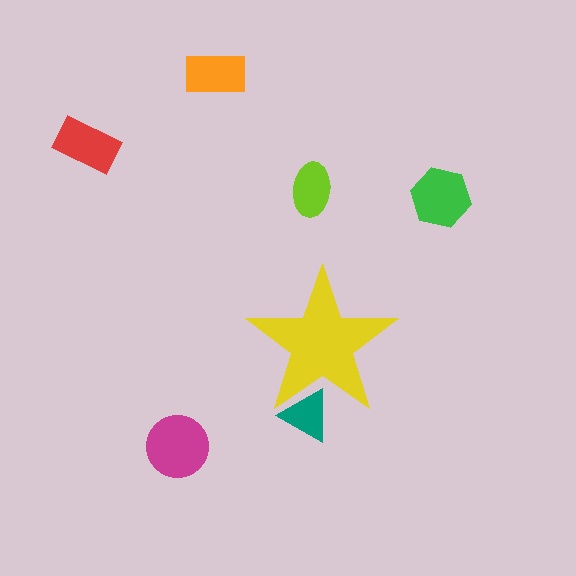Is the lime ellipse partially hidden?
No, the lime ellipse is fully visible.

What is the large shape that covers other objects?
A yellow star.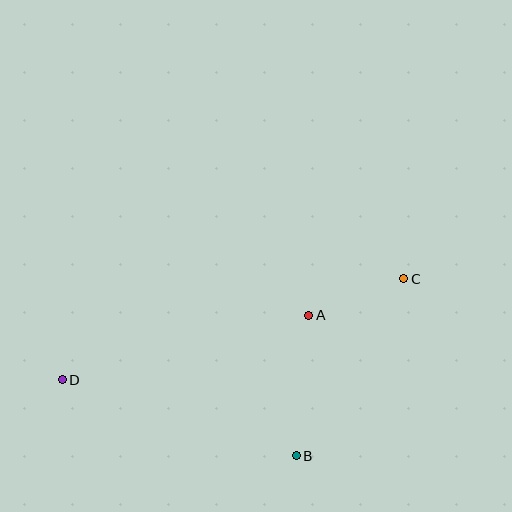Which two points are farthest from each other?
Points C and D are farthest from each other.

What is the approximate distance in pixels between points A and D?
The distance between A and D is approximately 255 pixels.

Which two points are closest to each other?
Points A and C are closest to each other.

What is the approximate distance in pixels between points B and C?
The distance between B and C is approximately 207 pixels.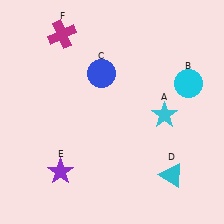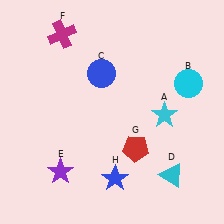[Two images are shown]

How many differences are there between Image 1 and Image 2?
There are 2 differences between the two images.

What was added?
A red pentagon (G), a blue star (H) were added in Image 2.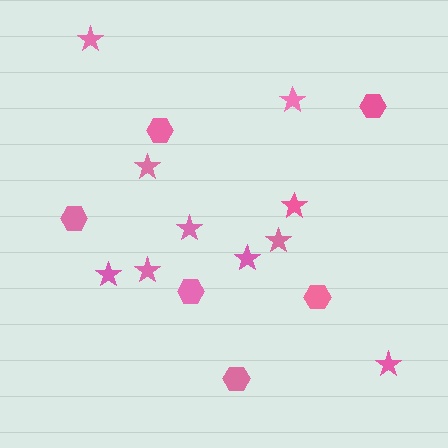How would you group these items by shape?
There are 2 groups: one group of stars (10) and one group of hexagons (6).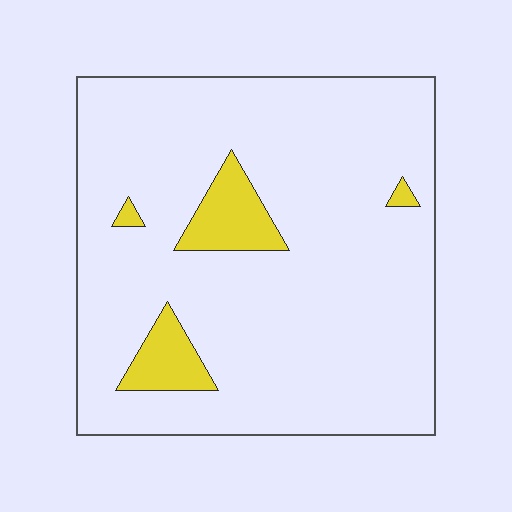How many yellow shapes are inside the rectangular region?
4.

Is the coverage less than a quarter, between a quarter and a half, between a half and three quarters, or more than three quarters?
Less than a quarter.